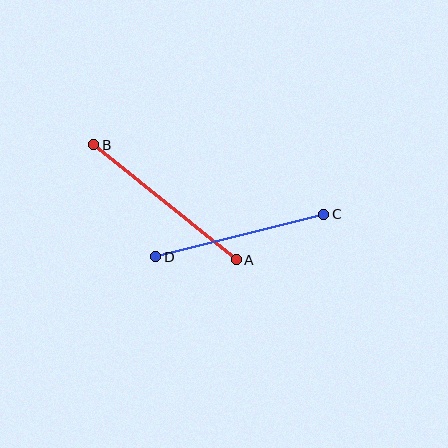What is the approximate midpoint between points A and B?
The midpoint is at approximately (165, 202) pixels.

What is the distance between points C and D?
The distance is approximately 173 pixels.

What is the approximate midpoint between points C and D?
The midpoint is at approximately (240, 235) pixels.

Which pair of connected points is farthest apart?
Points A and B are farthest apart.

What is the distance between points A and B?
The distance is approximately 183 pixels.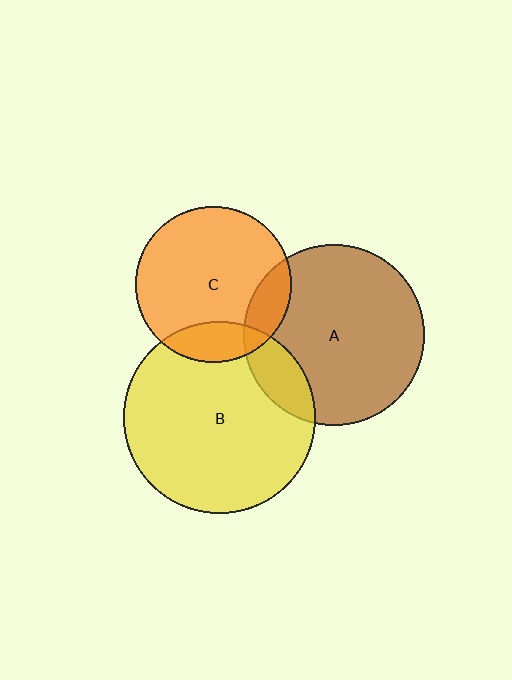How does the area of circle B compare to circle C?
Approximately 1.5 times.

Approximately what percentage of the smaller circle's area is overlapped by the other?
Approximately 15%.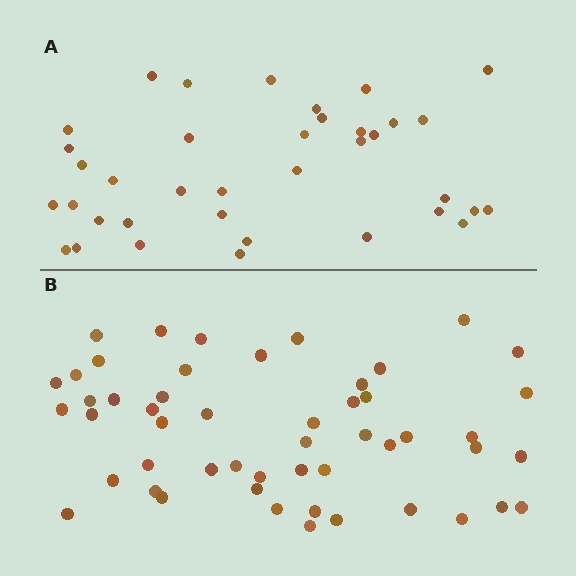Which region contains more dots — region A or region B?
Region B (the bottom region) has more dots.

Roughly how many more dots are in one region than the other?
Region B has approximately 15 more dots than region A.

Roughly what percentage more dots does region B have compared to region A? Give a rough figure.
About 40% more.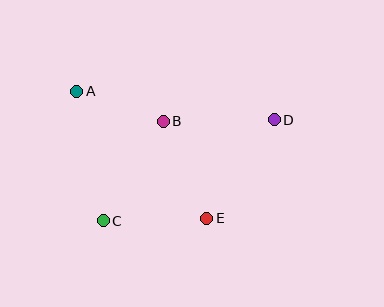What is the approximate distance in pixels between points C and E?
The distance between C and E is approximately 104 pixels.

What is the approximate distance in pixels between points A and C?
The distance between A and C is approximately 132 pixels.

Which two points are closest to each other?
Points A and B are closest to each other.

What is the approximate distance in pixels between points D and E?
The distance between D and E is approximately 119 pixels.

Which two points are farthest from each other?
Points A and D are farthest from each other.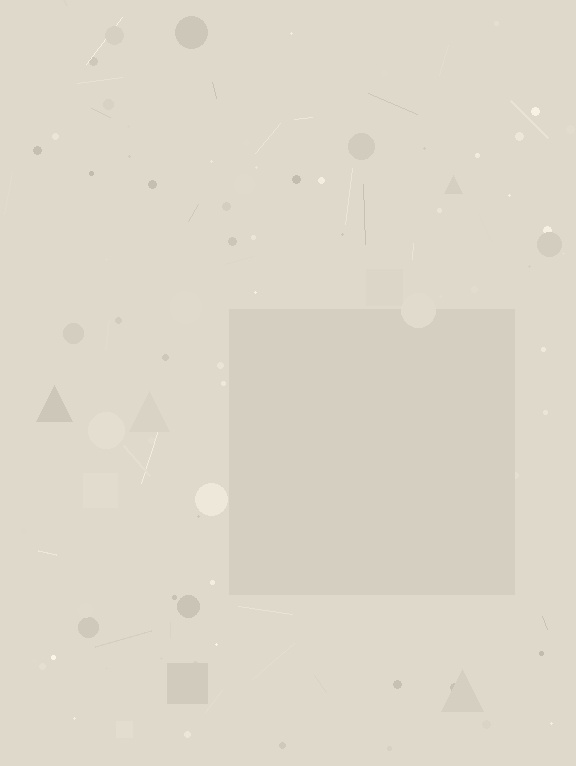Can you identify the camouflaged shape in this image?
The camouflaged shape is a square.